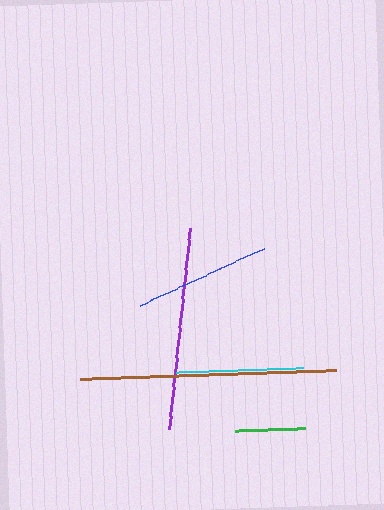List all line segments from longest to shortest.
From longest to shortest: brown, purple, blue, cyan, green.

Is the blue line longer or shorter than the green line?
The blue line is longer than the green line.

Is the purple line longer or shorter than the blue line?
The purple line is longer than the blue line.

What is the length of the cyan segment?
The cyan segment is approximately 127 pixels long.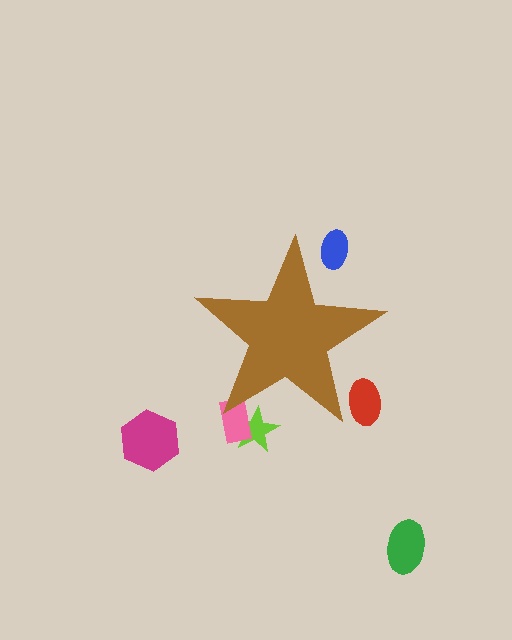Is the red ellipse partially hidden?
Yes, the red ellipse is partially hidden behind the brown star.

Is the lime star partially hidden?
Yes, the lime star is partially hidden behind the brown star.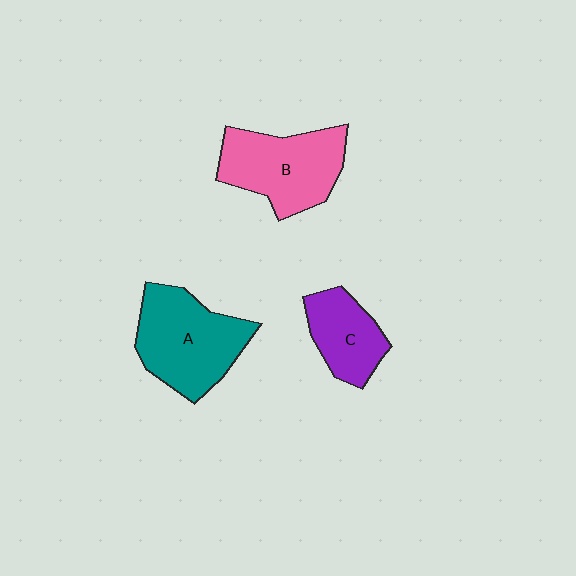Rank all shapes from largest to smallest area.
From largest to smallest: A (teal), B (pink), C (purple).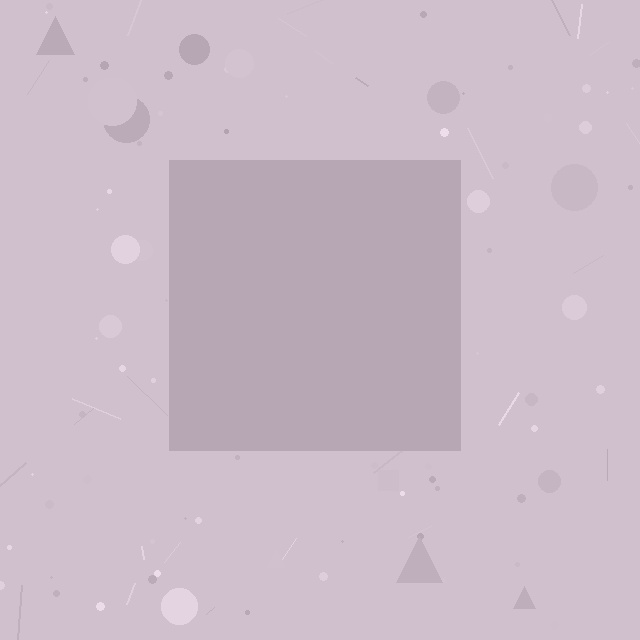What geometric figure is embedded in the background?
A square is embedded in the background.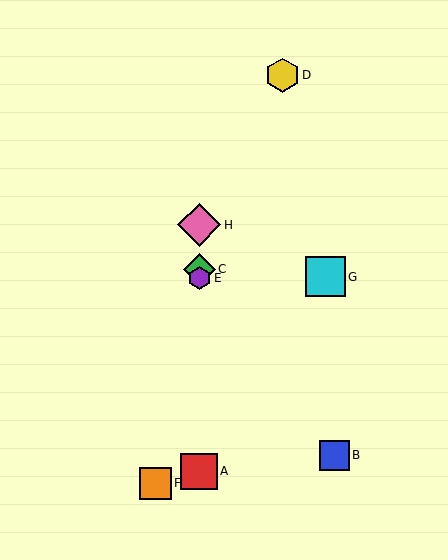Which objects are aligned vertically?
Objects A, C, E, H are aligned vertically.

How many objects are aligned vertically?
4 objects (A, C, E, H) are aligned vertically.